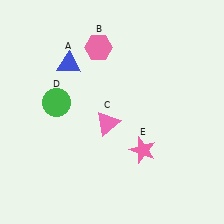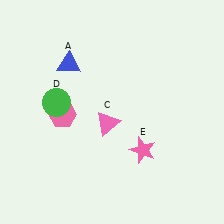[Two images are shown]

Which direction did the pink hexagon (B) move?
The pink hexagon (B) moved down.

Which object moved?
The pink hexagon (B) moved down.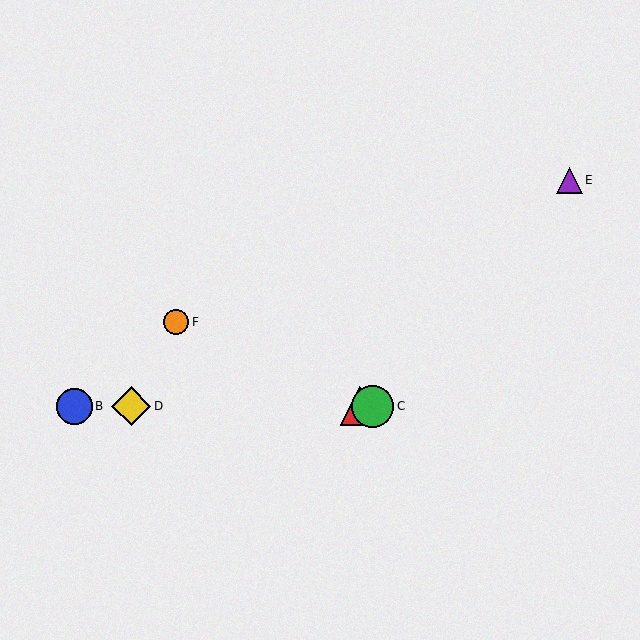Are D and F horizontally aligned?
No, D is at y≈406 and F is at y≈322.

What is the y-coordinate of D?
Object D is at y≈406.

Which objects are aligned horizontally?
Objects A, B, C, D are aligned horizontally.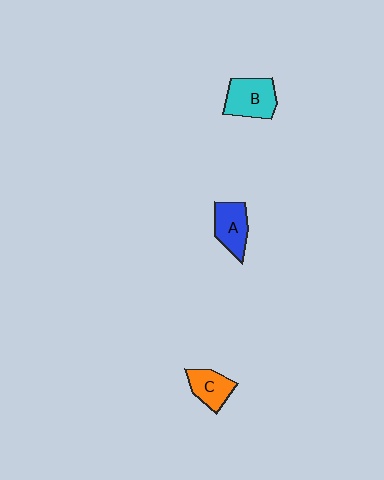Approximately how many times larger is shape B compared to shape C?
Approximately 1.4 times.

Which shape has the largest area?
Shape B (cyan).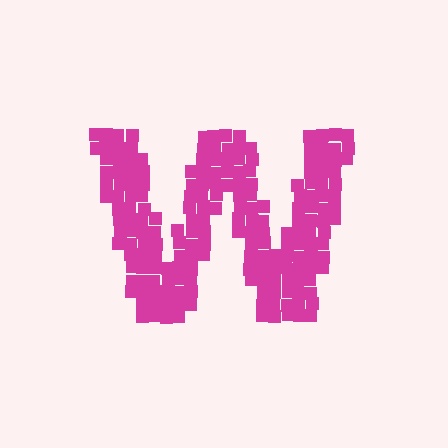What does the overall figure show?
The overall figure shows the letter W.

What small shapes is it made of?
It is made of small squares.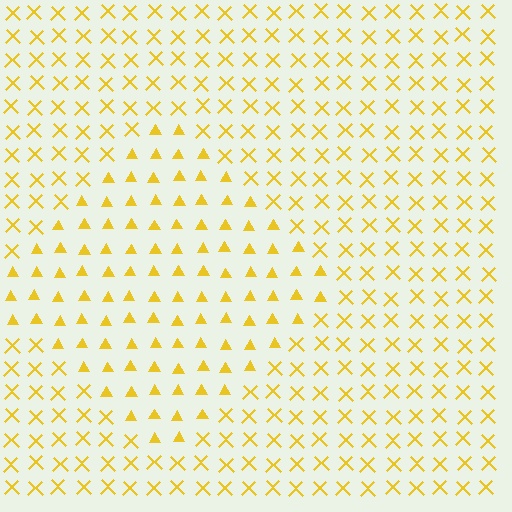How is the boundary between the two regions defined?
The boundary is defined by a change in element shape: triangles inside vs. X marks outside. All elements share the same color and spacing.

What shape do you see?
I see a diamond.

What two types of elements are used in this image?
The image uses triangles inside the diamond region and X marks outside it.